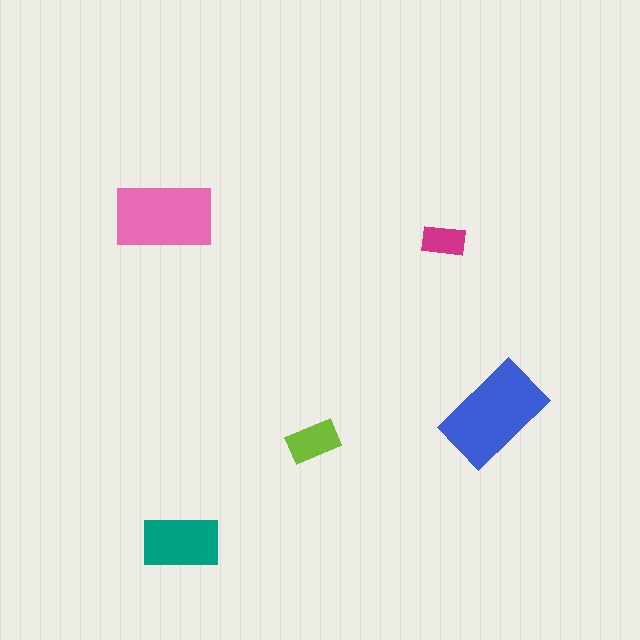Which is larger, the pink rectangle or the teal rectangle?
The pink one.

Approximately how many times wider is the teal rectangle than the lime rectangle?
About 1.5 times wider.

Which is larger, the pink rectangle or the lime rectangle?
The pink one.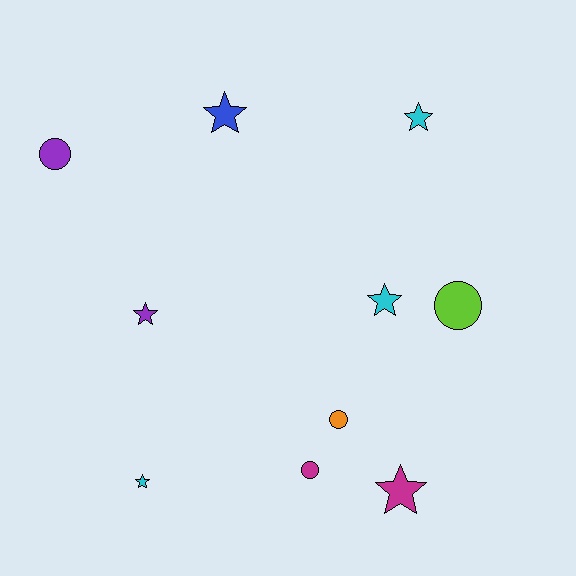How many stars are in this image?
There are 6 stars.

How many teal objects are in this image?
There are no teal objects.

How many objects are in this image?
There are 10 objects.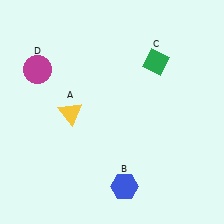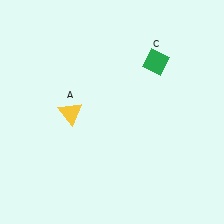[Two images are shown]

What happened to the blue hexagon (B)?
The blue hexagon (B) was removed in Image 2. It was in the bottom-right area of Image 1.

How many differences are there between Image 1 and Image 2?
There are 2 differences between the two images.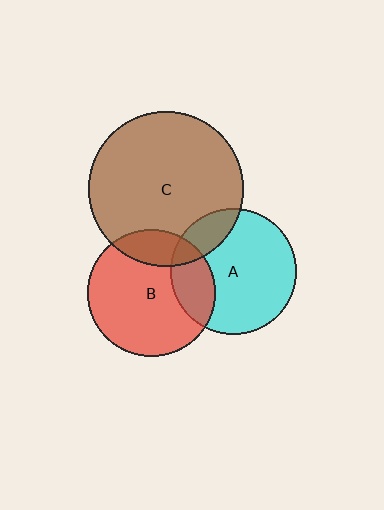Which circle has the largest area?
Circle C (brown).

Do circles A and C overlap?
Yes.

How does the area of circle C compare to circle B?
Approximately 1.5 times.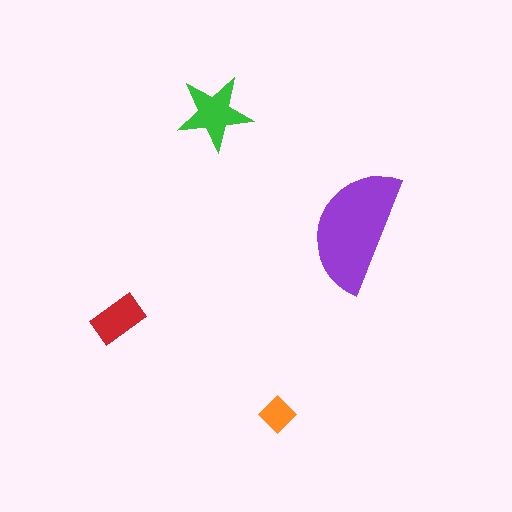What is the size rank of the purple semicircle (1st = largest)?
1st.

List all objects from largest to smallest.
The purple semicircle, the green star, the red rectangle, the orange diamond.